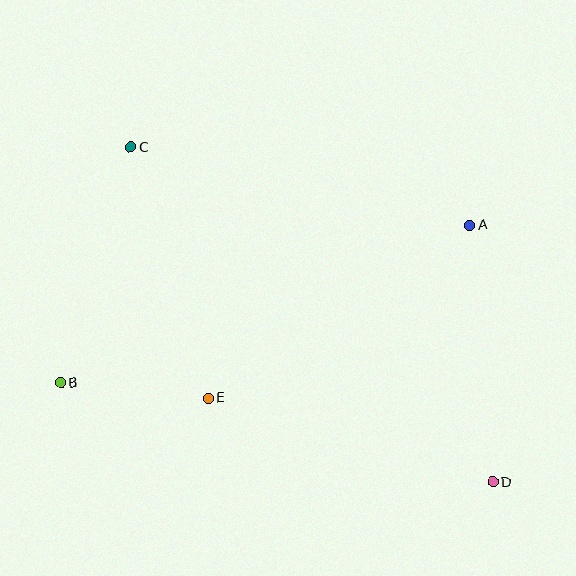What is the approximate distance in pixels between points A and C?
The distance between A and C is approximately 348 pixels.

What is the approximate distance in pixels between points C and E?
The distance between C and E is approximately 263 pixels.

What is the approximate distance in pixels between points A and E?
The distance between A and E is approximately 313 pixels.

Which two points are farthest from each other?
Points C and D are farthest from each other.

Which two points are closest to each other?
Points B and E are closest to each other.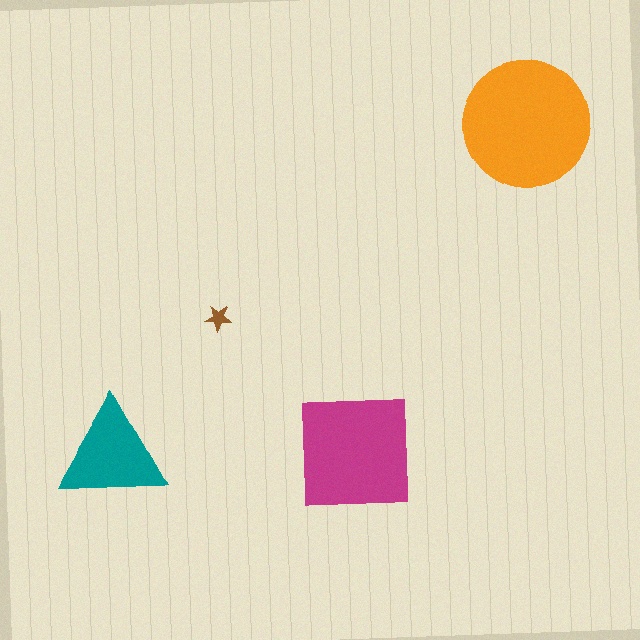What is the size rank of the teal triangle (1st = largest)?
3rd.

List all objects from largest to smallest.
The orange circle, the magenta square, the teal triangle, the brown star.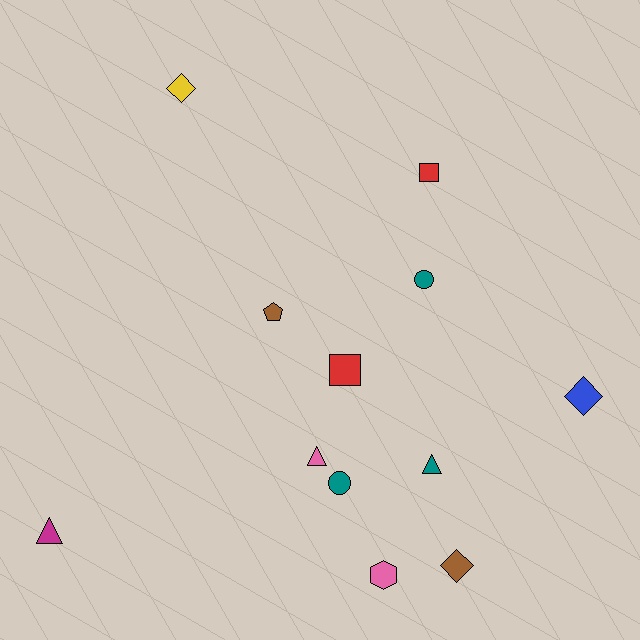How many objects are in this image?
There are 12 objects.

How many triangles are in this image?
There are 3 triangles.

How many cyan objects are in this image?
There are no cyan objects.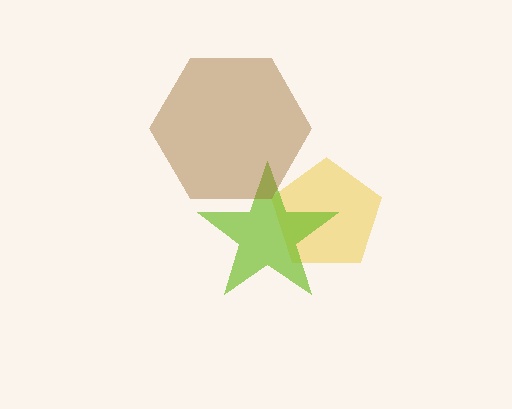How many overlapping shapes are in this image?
There are 3 overlapping shapes in the image.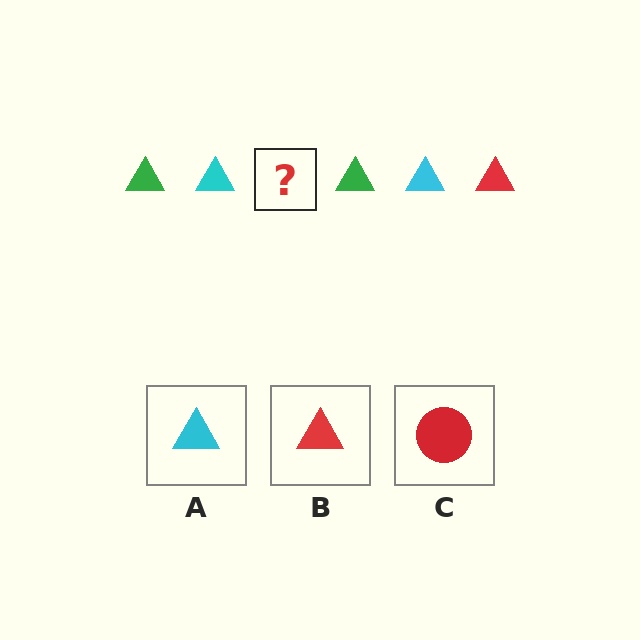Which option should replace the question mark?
Option B.